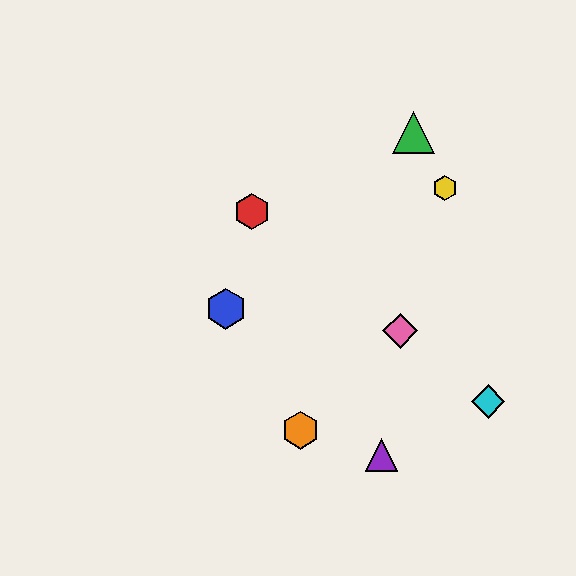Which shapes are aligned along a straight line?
The red hexagon, the cyan diamond, the pink diamond are aligned along a straight line.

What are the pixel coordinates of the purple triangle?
The purple triangle is at (382, 455).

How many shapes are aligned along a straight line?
3 shapes (the red hexagon, the cyan diamond, the pink diamond) are aligned along a straight line.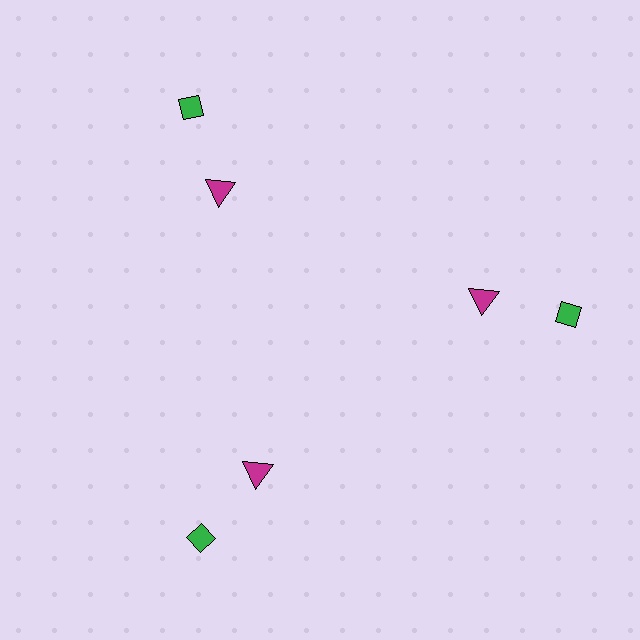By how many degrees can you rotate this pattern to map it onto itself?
The pattern maps onto itself every 120 degrees of rotation.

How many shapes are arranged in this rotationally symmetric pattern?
There are 6 shapes, arranged in 3 groups of 2.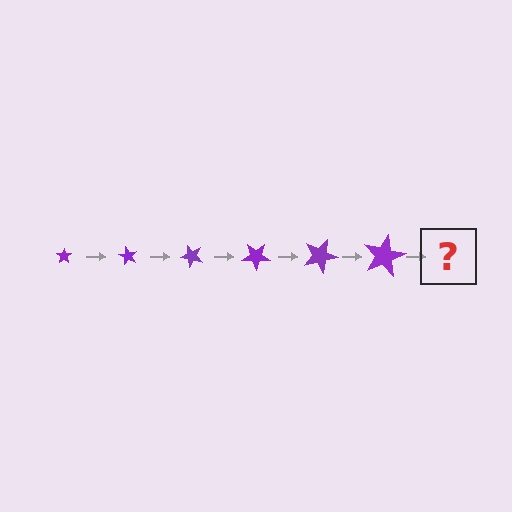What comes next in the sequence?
The next element should be a star, larger than the previous one and rotated 360 degrees from the start.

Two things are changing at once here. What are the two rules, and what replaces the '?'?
The two rules are that the star grows larger each step and it rotates 60 degrees each step. The '?' should be a star, larger than the previous one and rotated 360 degrees from the start.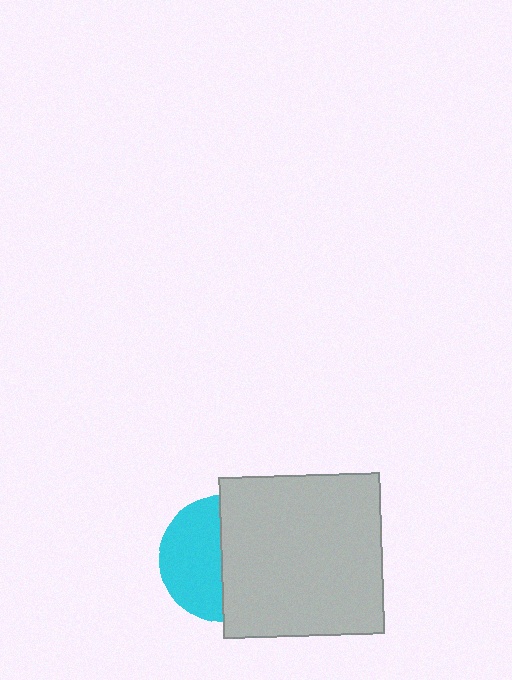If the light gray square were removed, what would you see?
You would see the complete cyan circle.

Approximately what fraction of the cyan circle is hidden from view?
Roughly 52% of the cyan circle is hidden behind the light gray square.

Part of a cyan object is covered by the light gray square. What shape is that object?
It is a circle.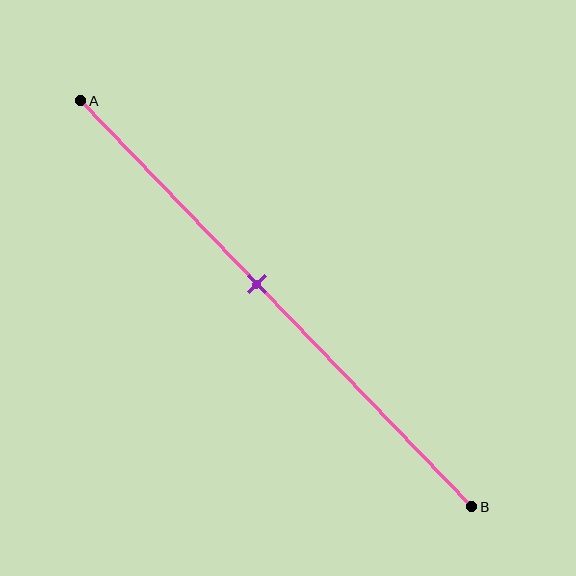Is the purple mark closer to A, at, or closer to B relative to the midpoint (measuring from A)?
The purple mark is closer to point A than the midpoint of segment AB.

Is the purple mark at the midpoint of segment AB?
No, the mark is at about 45% from A, not at the 50% midpoint.